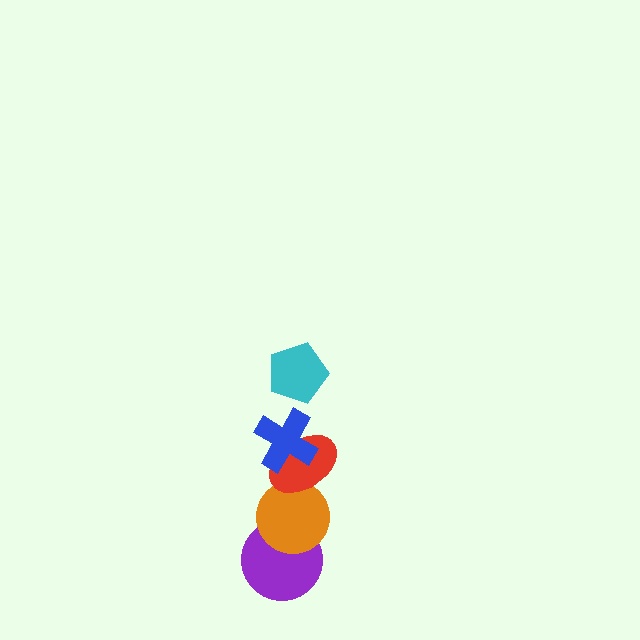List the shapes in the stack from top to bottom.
From top to bottom: the cyan pentagon, the blue cross, the red ellipse, the orange circle, the purple circle.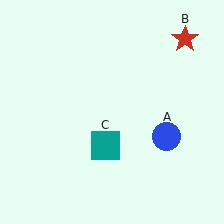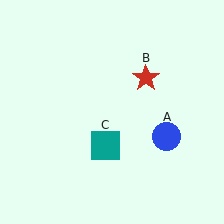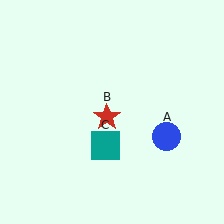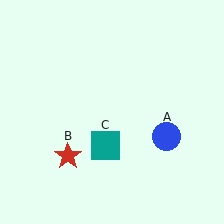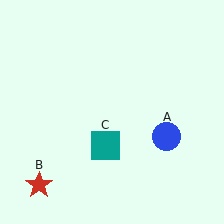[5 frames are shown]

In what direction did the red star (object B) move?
The red star (object B) moved down and to the left.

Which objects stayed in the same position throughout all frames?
Blue circle (object A) and teal square (object C) remained stationary.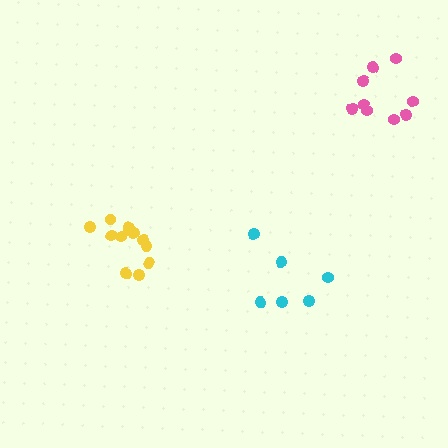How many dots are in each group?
Group 1: 12 dots, Group 2: 6 dots, Group 3: 9 dots (27 total).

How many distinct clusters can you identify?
There are 3 distinct clusters.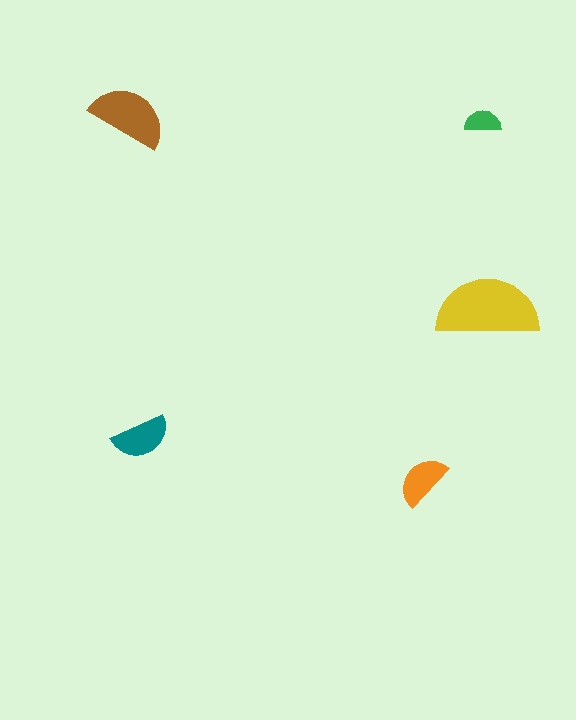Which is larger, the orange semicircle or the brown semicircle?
The brown one.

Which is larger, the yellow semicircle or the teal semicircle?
The yellow one.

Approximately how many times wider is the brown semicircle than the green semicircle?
About 2 times wider.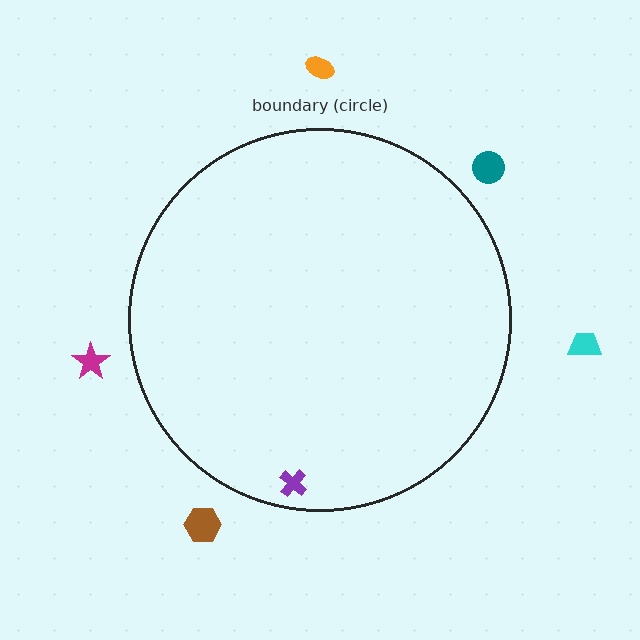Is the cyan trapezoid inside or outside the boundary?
Outside.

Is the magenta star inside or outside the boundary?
Outside.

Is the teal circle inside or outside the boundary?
Outside.